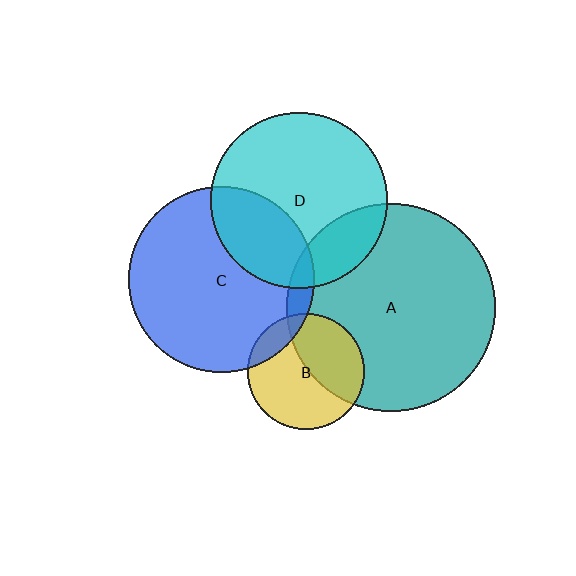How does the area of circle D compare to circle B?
Approximately 2.3 times.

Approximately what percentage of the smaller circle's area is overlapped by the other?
Approximately 40%.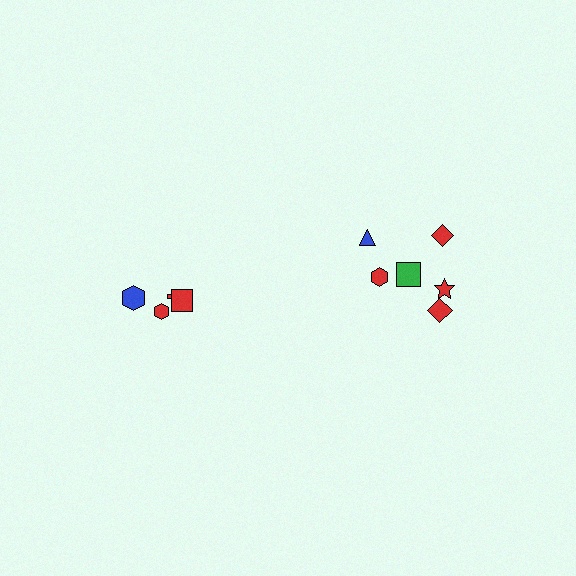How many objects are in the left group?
There are 4 objects.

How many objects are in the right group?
There are 6 objects.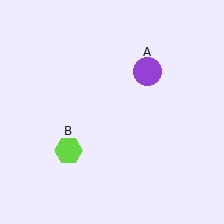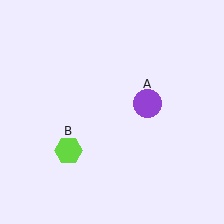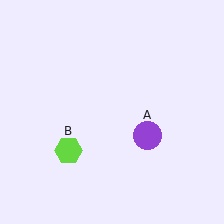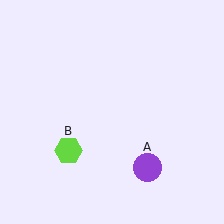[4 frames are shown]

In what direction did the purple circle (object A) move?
The purple circle (object A) moved down.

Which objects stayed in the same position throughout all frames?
Lime hexagon (object B) remained stationary.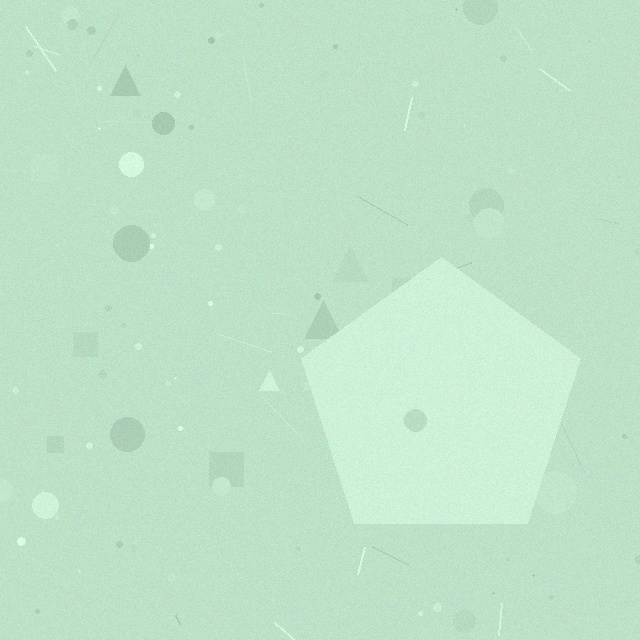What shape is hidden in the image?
A pentagon is hidden in the image.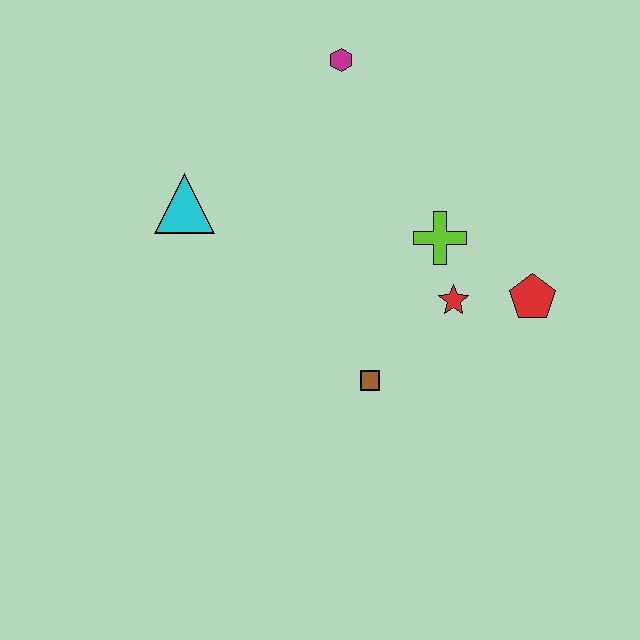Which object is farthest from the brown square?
The magenta hexagon is farthest from the brown square.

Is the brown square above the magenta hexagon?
No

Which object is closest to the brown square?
The red star is closest to the brown square.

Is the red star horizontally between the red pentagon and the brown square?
Yes